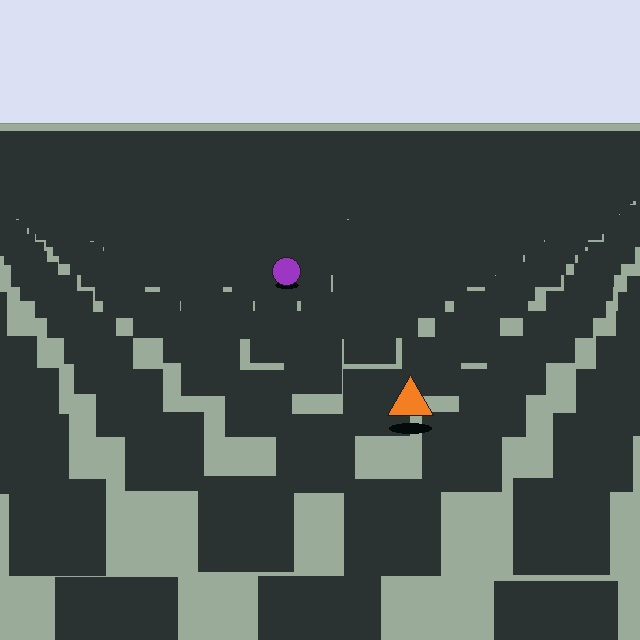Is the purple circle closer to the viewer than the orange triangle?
No. The orange triangle is closer — you can tell from the texture gradient: the ground texture is coarser near it.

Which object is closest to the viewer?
The orange triangle is closest. The texture marks near it are larger and more spread out.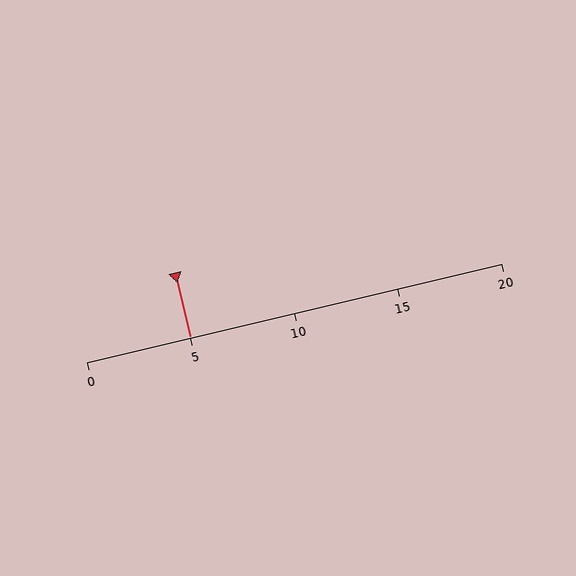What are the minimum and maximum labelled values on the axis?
The axis runs from 0 to 20.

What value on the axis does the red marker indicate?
The marker indicates approximately 5.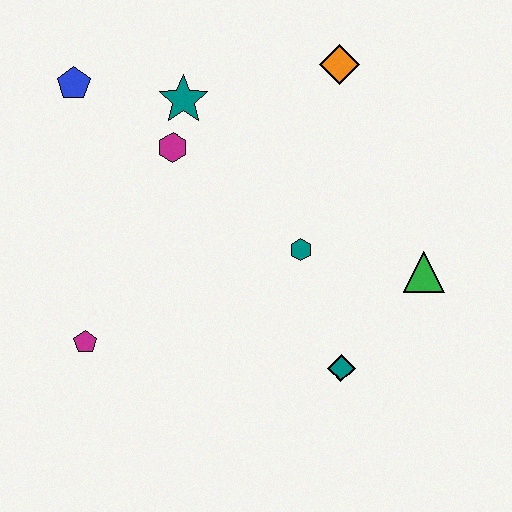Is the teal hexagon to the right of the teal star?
Yes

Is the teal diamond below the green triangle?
Yes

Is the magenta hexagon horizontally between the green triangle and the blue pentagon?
Yes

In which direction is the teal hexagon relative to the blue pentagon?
The teal hexagon is to the right of the blue pentagon.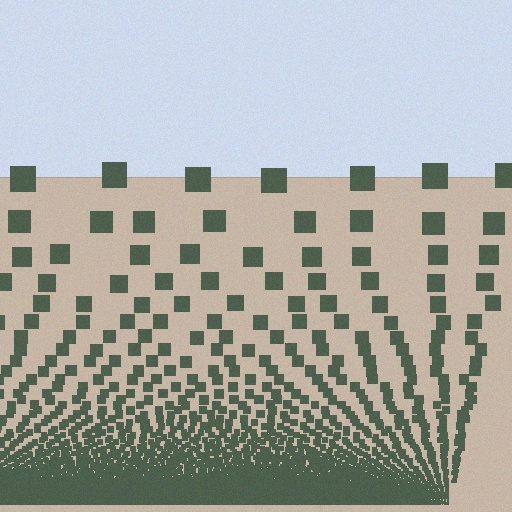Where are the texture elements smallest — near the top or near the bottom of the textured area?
Near the bottom.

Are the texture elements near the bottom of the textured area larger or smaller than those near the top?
Smaller. The gradient is inverted — elements near the bottom are smaller and denser.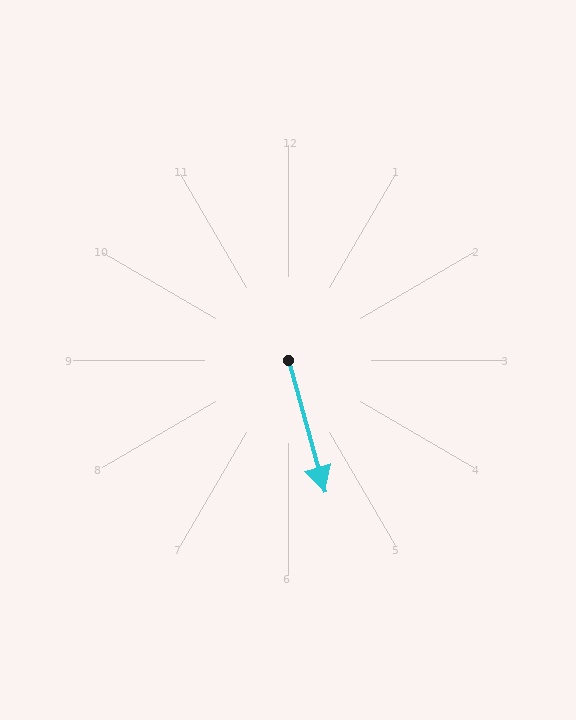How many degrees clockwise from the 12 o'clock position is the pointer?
Approximately 165 degrees.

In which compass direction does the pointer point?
South.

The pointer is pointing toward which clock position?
Roughly 5 o'clock.